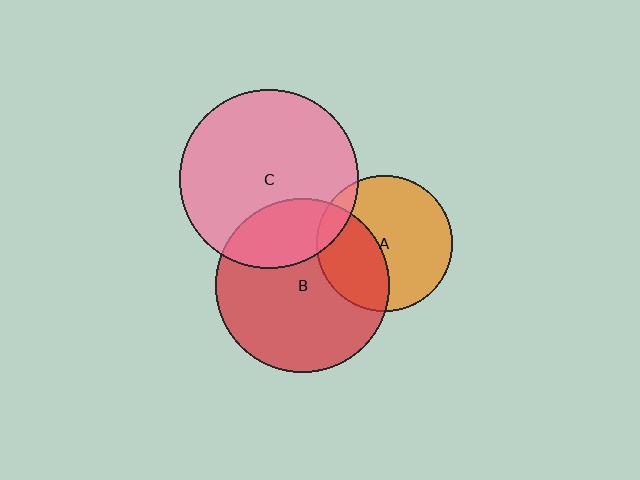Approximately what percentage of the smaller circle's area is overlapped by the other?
Approximately 35%.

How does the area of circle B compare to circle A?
Approximately 1.6 times.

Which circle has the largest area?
Circle C (pink).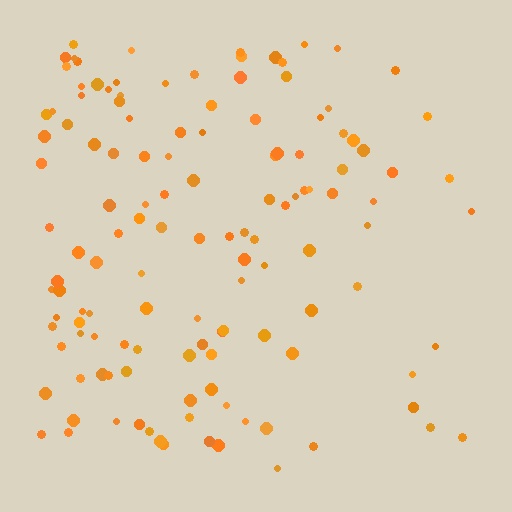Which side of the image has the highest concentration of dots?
The left.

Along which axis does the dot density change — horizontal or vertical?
Horizontal.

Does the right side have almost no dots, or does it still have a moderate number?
Still a moderate number, just noticeably fewer than the left.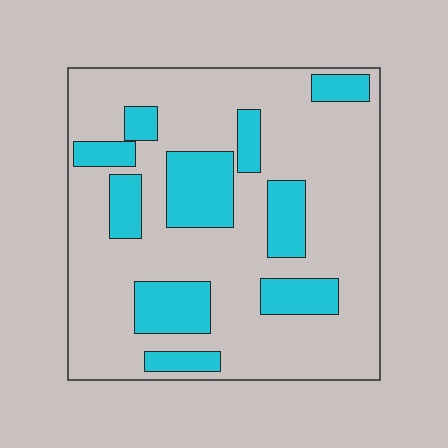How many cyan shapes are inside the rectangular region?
10.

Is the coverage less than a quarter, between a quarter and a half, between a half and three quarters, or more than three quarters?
Between a quarter and a half.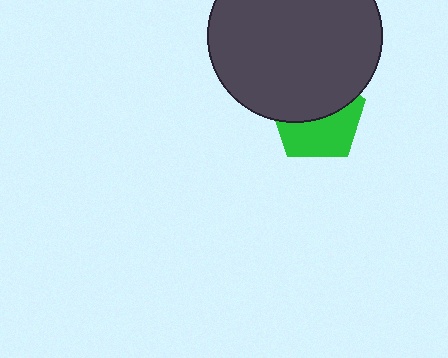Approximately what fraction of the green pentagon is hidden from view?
Roughly 51% of the green pentagon is hidden behind the dark gray circle.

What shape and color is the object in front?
The object in front is a dark gray circle.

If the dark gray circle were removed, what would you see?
You would see the complete green pentagon.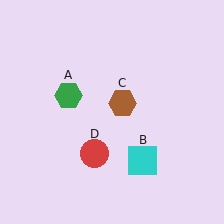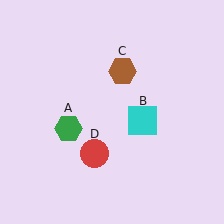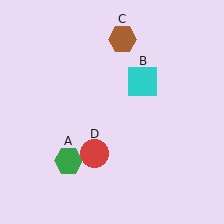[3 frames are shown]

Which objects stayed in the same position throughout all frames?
Red circle (object D) remained stationary.